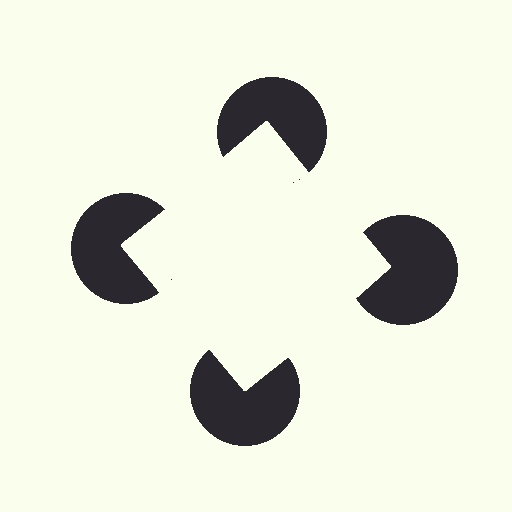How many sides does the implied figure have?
4 sides.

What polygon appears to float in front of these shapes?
An illusory square — its edges are inferred from the aligned wedge cuts in the pac-man discs, not physically drawn.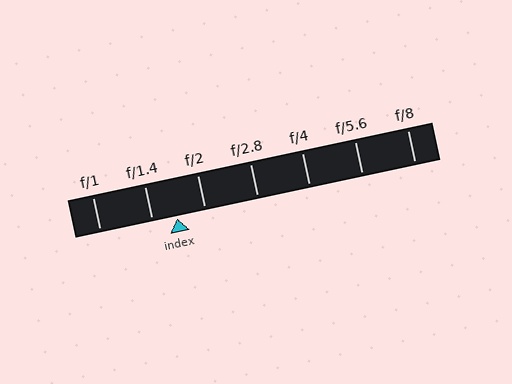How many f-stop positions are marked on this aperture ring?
There are 7 f-stop positions marked.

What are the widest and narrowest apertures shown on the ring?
The widest aperture shown is f/1 and the narrowest is f/8.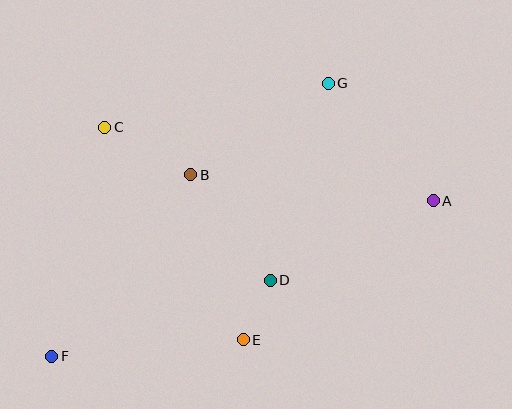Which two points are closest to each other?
Points D and E are closest to each other.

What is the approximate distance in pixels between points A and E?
The distance between A and E is approximately 235 pixels.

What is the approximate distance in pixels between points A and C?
The distance between A and C is approximately 336 pixels.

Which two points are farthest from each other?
Points A and F are farthest from each other.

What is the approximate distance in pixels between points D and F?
The distance between D and F is approximately 231 pixels.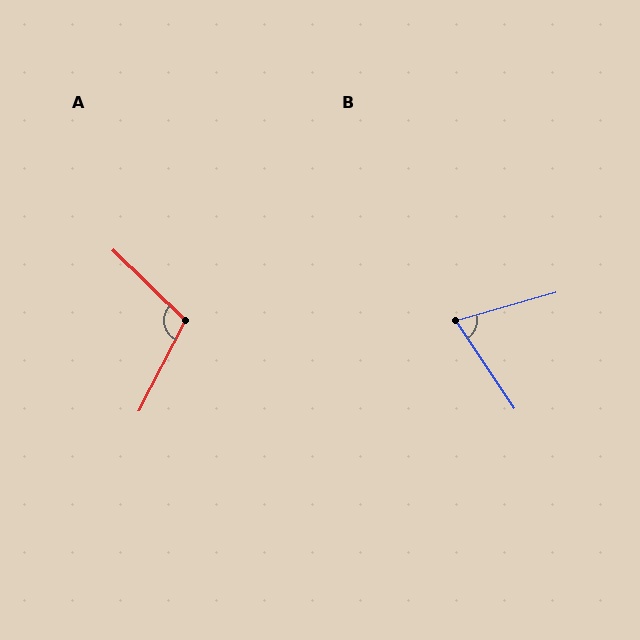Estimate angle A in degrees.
Approximately 107 degrees.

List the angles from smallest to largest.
B (72°), A (107°).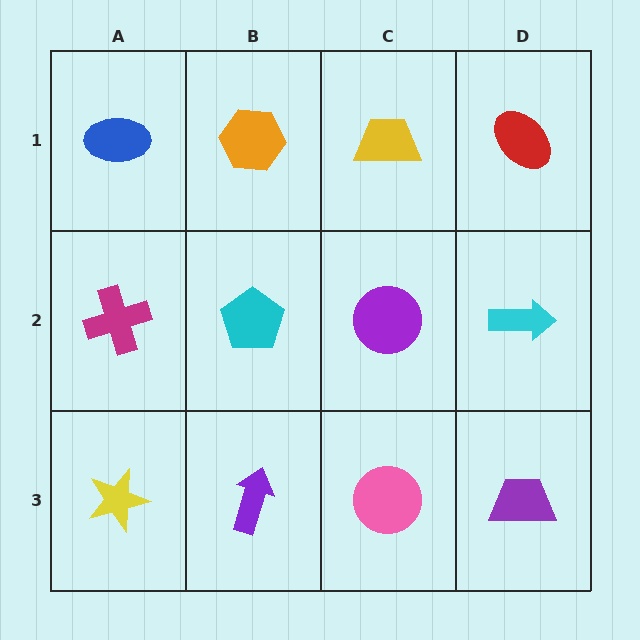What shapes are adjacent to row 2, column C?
A yellow trapezoid (row 1, column C), a pink circle (row 3, column C), a cyan pentagon (row 2, column B), a cyan arrow (row 2, column D).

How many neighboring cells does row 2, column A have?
3.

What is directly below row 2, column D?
A purple trapezoid.